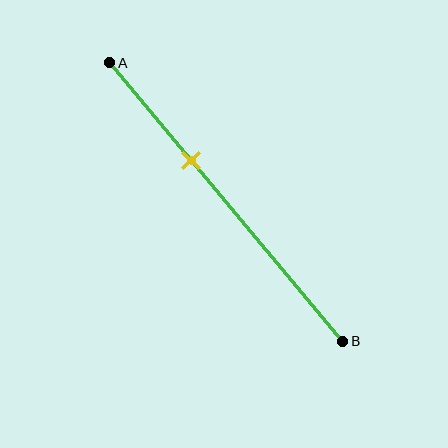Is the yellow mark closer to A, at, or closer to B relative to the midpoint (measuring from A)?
The yellow mark is closer to point A than the midpoint of segment AB.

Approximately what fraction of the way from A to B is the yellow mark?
The yellow mark is approximately 35% of the way from A to B.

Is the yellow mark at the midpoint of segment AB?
No, the mark is at about 35% from A, not at the 50% midpoint.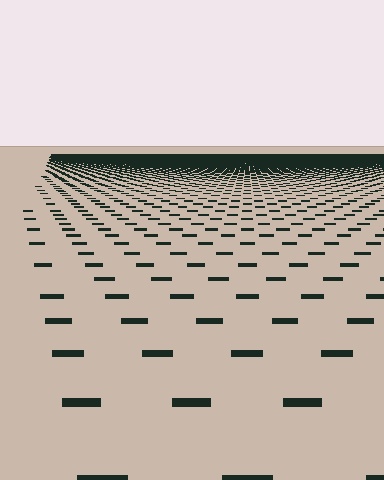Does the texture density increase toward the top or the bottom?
Density increases toward the top.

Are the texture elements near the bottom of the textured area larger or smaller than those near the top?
Larger. Near the bottom, elements are closer to the viewer and appear at a bigger on-screen size.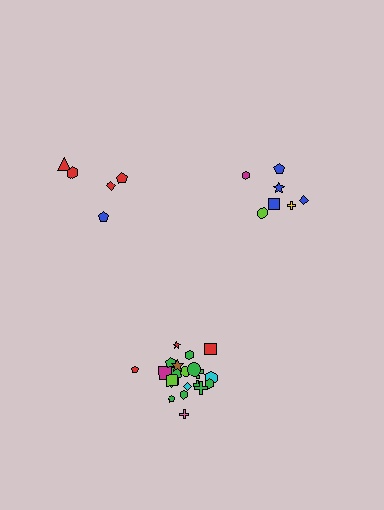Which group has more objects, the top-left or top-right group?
The top-right group.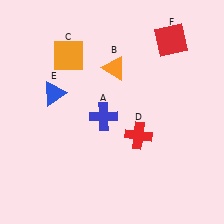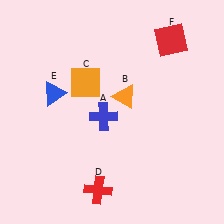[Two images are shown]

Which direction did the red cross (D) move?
The red cross (D) moved down.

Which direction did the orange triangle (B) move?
The orange triangle (B) moved down.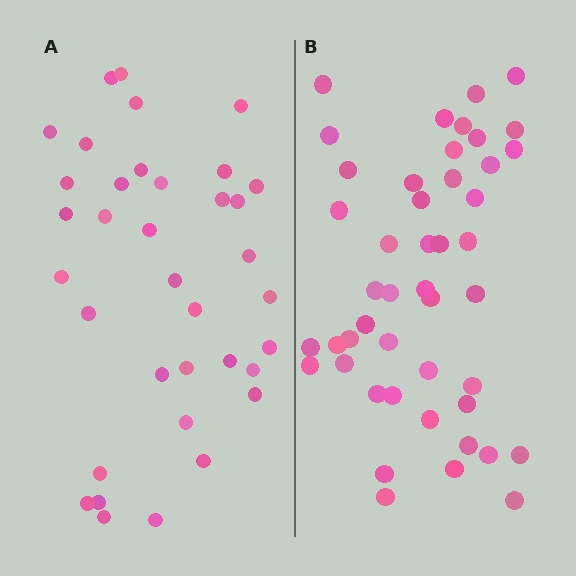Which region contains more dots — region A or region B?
Region B (the right region) has more dots.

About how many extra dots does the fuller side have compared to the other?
Region B has roughly 10 or so more dots than region A.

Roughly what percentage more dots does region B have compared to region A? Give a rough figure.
About 30% more.